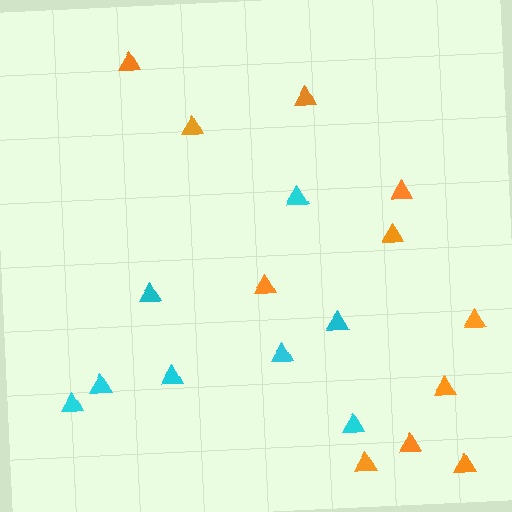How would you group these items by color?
There are 2 groups: one group of cyan triangles (8) and one group of orange triangles (11).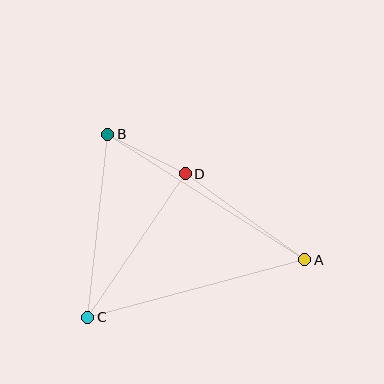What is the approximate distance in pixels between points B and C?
The distance between B and C is approximately 184 pixels.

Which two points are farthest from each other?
Points A and B are farthest from each other.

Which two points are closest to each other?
Points B and D are closest to each other.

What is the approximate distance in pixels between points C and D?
The distance between C and D is approximately 173 pixels.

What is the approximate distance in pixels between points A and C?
The distance between A and C is approximately 224 pixels.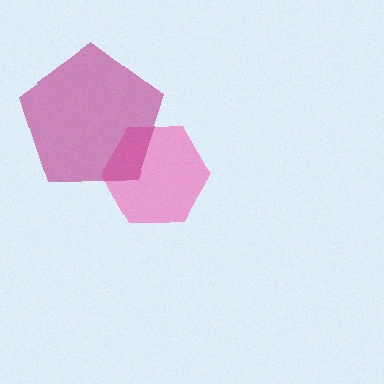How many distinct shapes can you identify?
There are 2 distinct shapes: a pink hexagon, a magenta pentagon.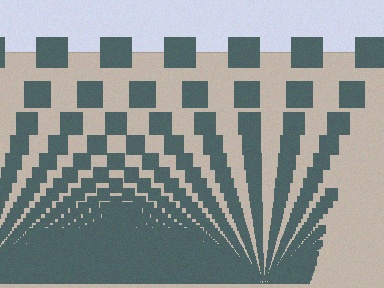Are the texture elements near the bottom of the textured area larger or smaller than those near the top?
Smaller. The gradient is inverted — elements near the bottom are smaller and denser.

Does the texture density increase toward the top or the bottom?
Density increases toward the bottom.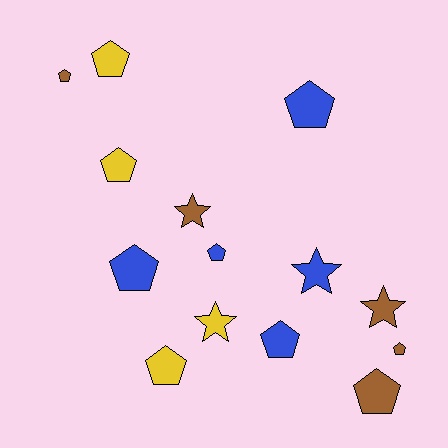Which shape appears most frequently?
Pentagon, with 10 objects.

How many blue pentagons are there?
There are 4 blue pentagons.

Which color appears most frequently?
Brown, with 5 objects.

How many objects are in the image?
There are 14 objects.